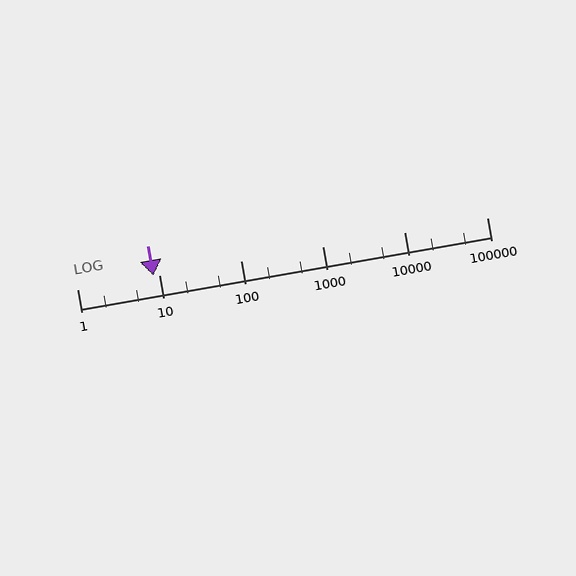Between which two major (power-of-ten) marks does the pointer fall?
The pointer is between 1 and 10.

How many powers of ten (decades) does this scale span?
The scale spans 5 decades, from 1 to 100000.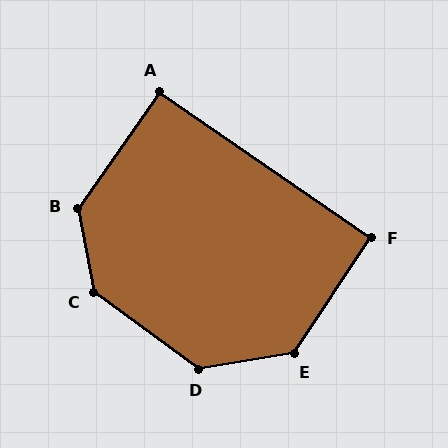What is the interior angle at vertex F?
Approximately 91 degrees (approximately right).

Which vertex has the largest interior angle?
C, at approximately 137 degrees.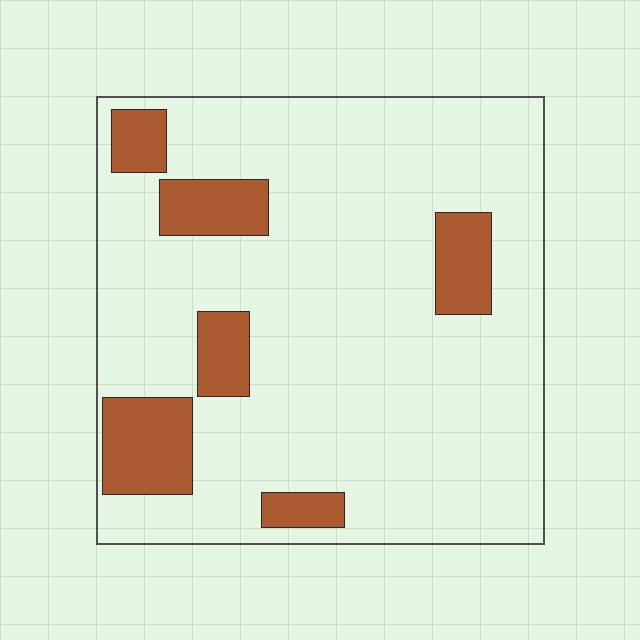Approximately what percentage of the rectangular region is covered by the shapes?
Approximately 15%.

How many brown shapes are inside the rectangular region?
6.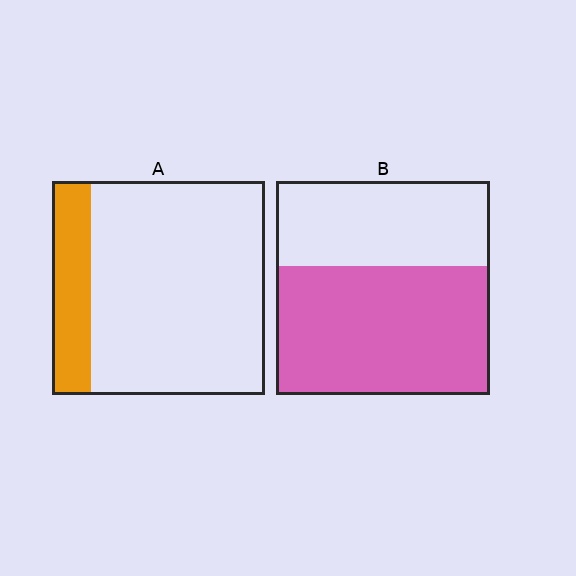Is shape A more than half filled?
No.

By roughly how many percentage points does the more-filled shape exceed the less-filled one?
By roughly 40 percentage points (B over A).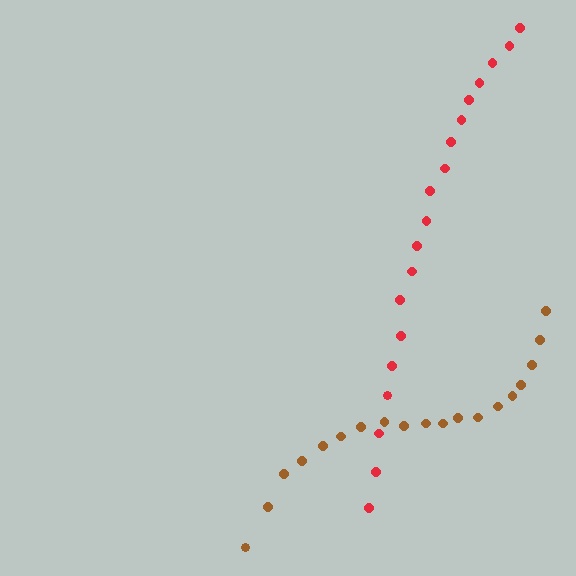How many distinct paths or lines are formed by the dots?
There are 2 distinct paths.